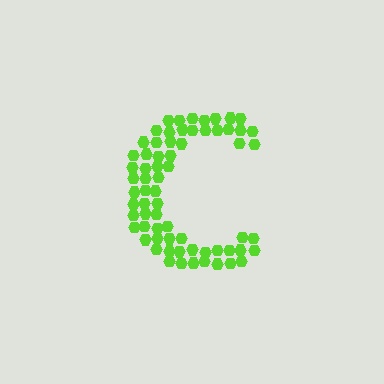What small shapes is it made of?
It is made of small hexagons.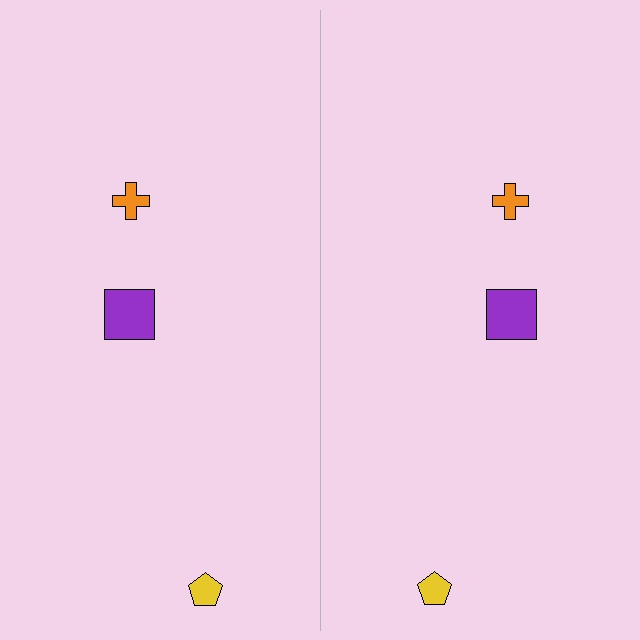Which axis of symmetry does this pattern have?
The pattern has a vertical axis of symmetry running through the center of the image.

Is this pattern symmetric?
Yes, this pattern has bilateral (reflection) symmetry.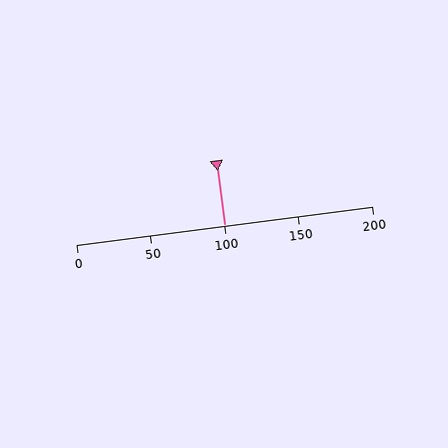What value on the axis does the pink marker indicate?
The marker indicates approximately 100.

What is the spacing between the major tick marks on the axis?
The major ticks are spaced 50 apart.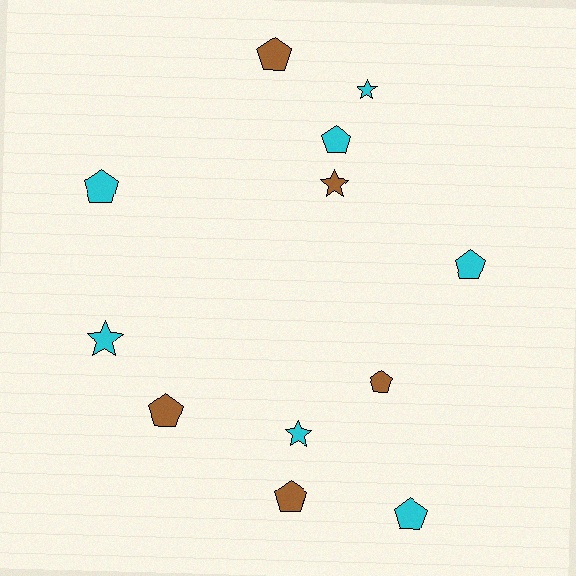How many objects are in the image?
There are 12 objects.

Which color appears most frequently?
Cyan, with 7 objects.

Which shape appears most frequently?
Pentagon, with 8 objects.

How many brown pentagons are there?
There are 4 brown pentagons.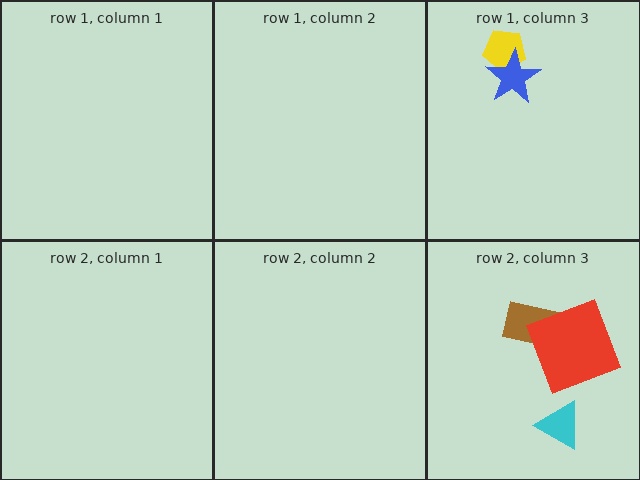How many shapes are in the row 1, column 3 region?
2.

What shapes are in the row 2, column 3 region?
The brown rectangle, the red square, the cyan triangle.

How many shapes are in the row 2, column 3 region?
3.